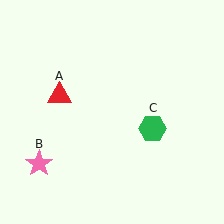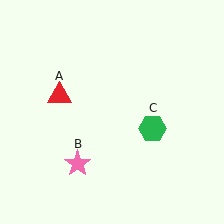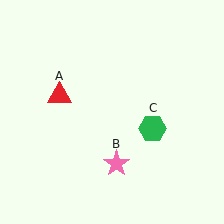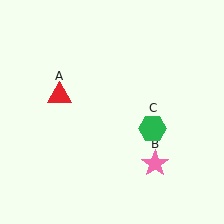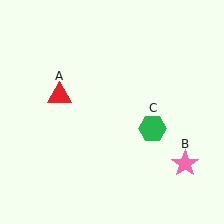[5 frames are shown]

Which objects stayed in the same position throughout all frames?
Red triangle (object A) and green hexagon (object C) remained stationary.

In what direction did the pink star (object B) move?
The pink star (object B) moved right.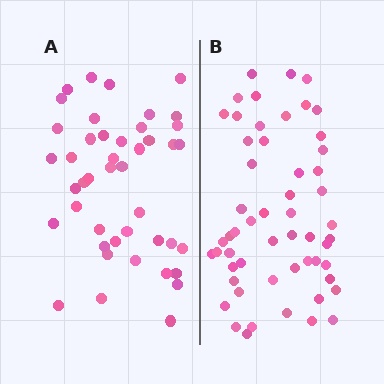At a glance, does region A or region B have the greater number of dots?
Region B (the right region) has more dots.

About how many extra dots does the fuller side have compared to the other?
Region B has roughly 12 or so more dots than region A.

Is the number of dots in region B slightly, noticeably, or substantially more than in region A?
Region B has noticeably more, but not dramatically so. The ratio is roughly 1.2 to 1.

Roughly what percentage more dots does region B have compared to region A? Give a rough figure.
About 25% more.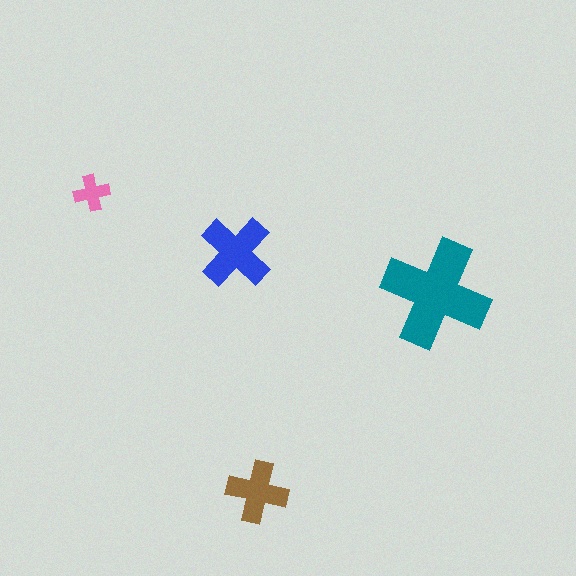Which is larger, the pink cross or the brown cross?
The brown one.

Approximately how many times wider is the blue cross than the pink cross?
About 2 times wider.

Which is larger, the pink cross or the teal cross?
The teal one.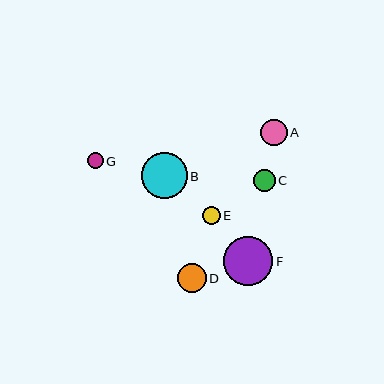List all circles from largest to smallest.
From largest to smallest: F, B, D, A, C, E, G.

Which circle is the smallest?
Circle G is the smallest with a size of approximately 16 pixels.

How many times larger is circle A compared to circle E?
Circle A is approximately 1.5 times the size of circle E.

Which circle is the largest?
Circle F is the largest with a size of approximately 49 pixels.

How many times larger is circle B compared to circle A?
Circle B is approximately 1.7 times the size of circle A.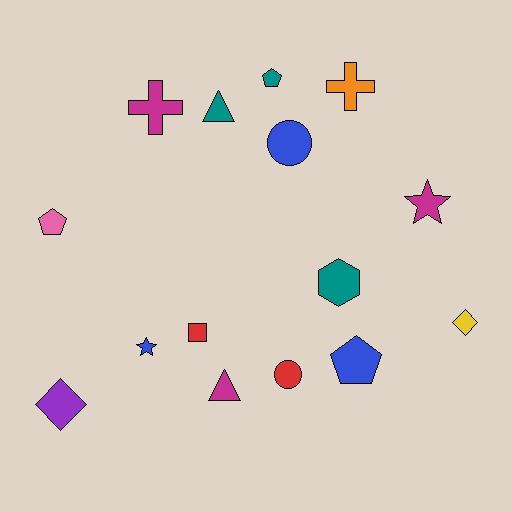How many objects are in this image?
There are 15 objects.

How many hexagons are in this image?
There is 1 hexagon.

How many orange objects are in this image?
There is 1 orange object.